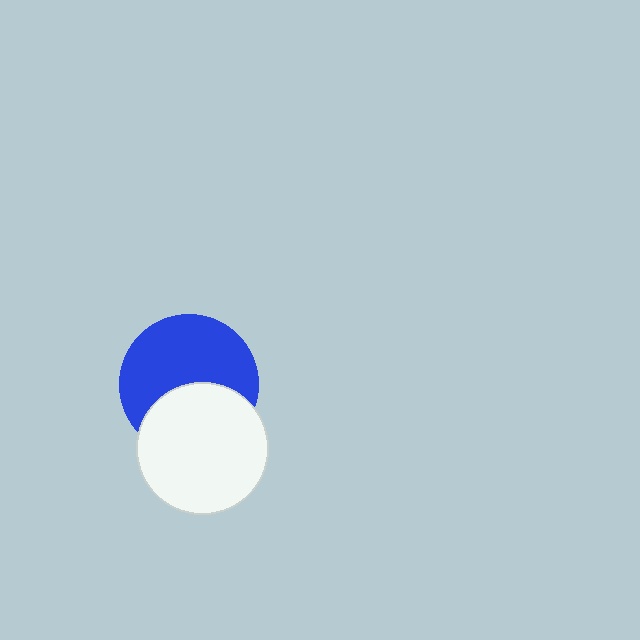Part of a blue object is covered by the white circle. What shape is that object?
It is a circle.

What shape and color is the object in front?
The object in front is a white circle.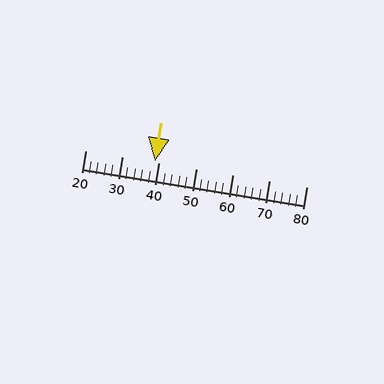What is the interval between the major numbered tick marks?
The major tick marks are spaced 10 units apart.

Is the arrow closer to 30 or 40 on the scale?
The arrow is closer to 40.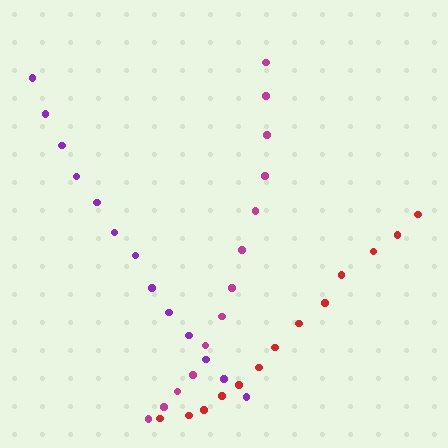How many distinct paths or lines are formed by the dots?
There are 3 distinct paths.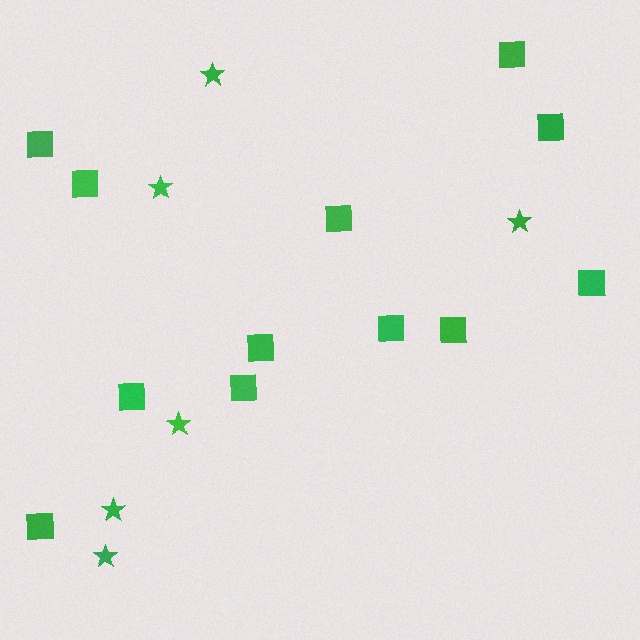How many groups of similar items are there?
There are 2 groups: one group of squares (12) and one group of stars (6).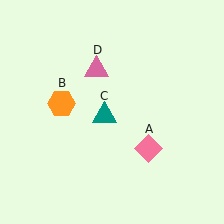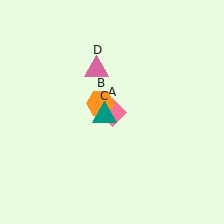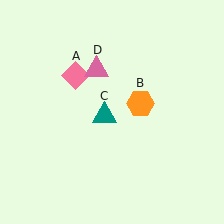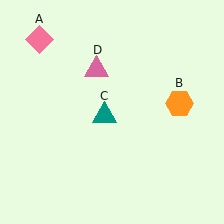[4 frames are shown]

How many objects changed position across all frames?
2 objects changed position: pink diamond (object A), orange hexagon (object B).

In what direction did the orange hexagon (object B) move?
The orange hexagon (object B) moved right.